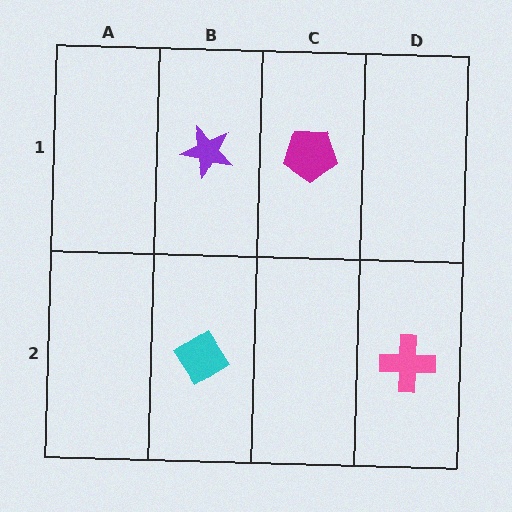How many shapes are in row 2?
2 shapes.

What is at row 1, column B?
A purple star.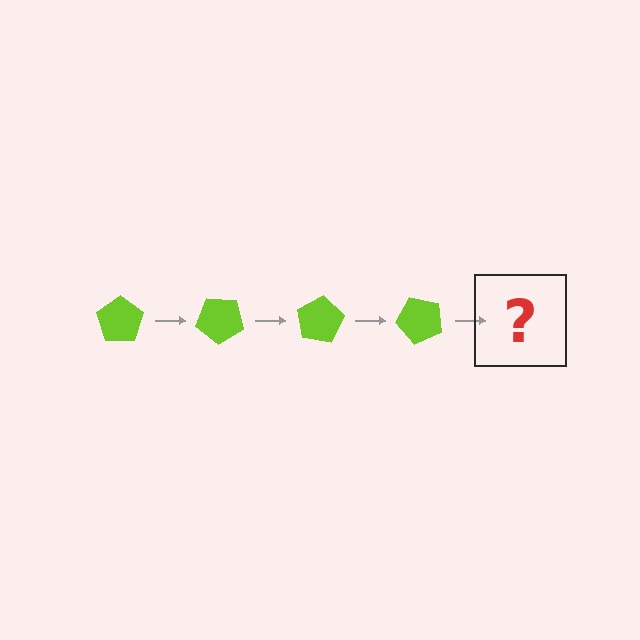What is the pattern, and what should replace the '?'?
The pattern is that the pentagon rotates 40 degrees each step. The '?' should be a lime pentagon rotated 160 degrees.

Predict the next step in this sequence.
The next step is a lime pentagon rotated 160 degrees.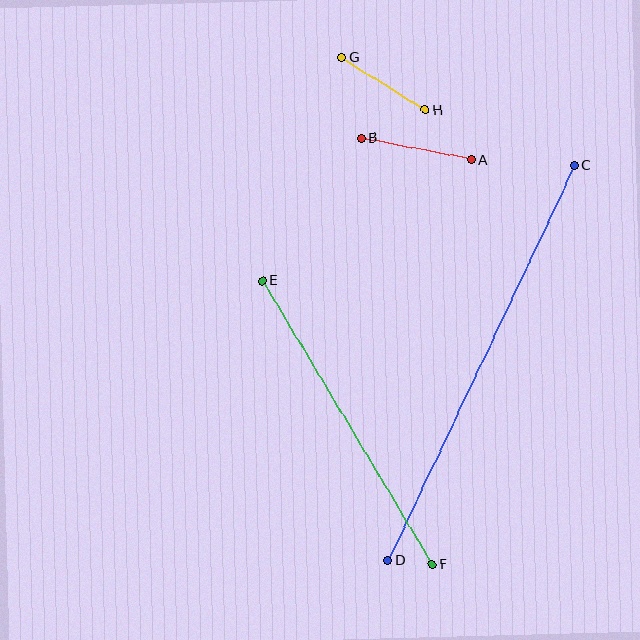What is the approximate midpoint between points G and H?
The midpoint is at approximately (383, 84) pixels.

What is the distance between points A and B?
The distance is approximately 112 pixels.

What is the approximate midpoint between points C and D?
The midpoint is at approximately (481, 363) pixels.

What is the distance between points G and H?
The distance is approximately 99 pixels.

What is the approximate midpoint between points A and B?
The midpoint is at approximately (416, 149) pixels.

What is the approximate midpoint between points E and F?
The midpoint is at approximately (347, 423) pixels.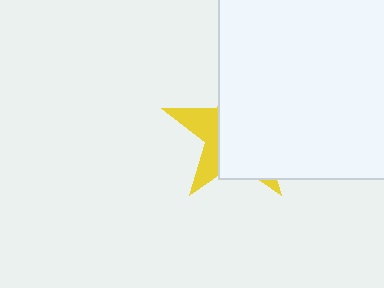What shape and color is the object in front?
The object in front is a white square.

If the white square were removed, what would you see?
You would see the complete yellow star.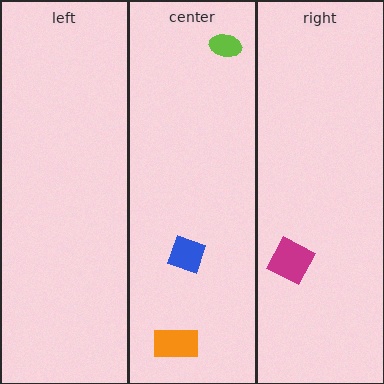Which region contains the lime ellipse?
The center region.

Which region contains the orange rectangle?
The center region.